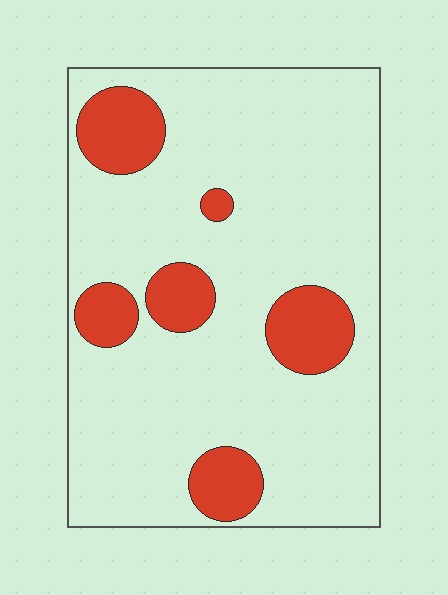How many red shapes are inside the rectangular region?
6.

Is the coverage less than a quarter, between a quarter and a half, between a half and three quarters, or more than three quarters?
Less than a quarter.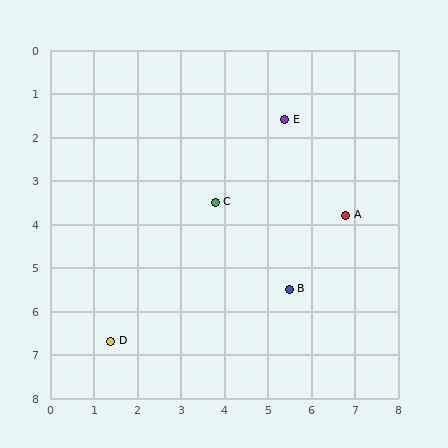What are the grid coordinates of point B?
Point B is at approximately (5.5, 5.5).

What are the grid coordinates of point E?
Point E is at approximately (5.4, 1.6).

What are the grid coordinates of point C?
Point C is at approximately (3.8, 3.5).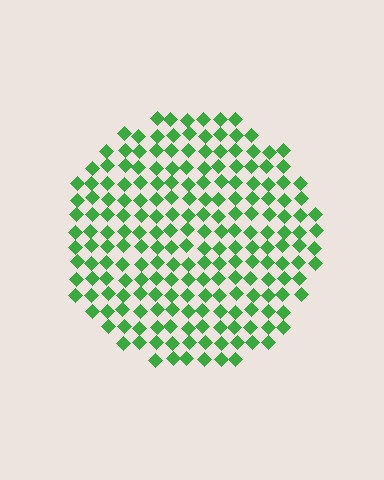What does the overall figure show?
The overall figure shows a circle.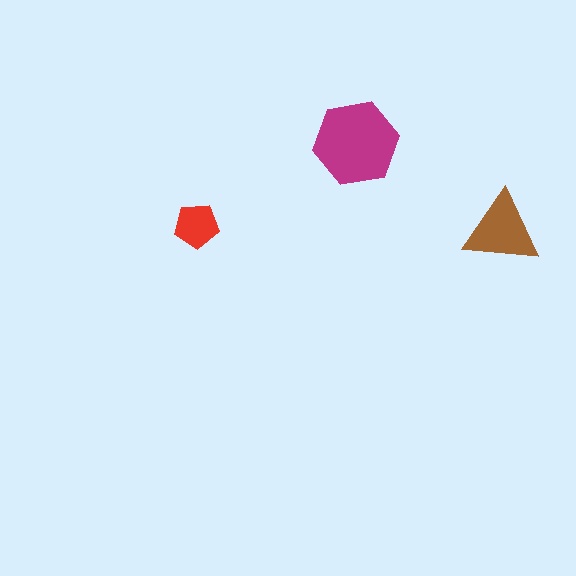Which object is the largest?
The magenta hexagon.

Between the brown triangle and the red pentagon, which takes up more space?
The brown triangle.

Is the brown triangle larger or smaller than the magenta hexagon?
Smaller.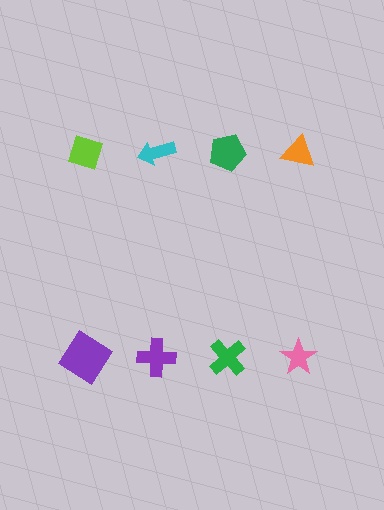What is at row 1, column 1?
A lime diamond.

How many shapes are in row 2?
4 shapes.